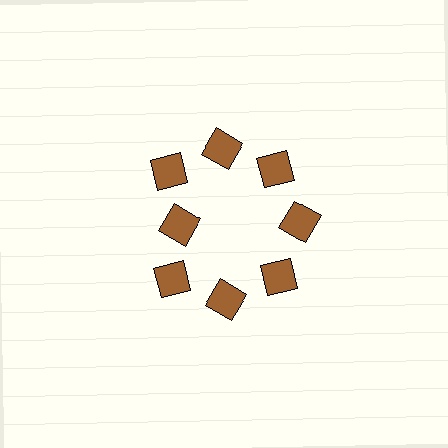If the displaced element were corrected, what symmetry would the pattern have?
It would have 8-fold rotational symmetry — the pattern would map onto itself every 45 degrees.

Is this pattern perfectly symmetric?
No. The 8 brown diamonds are arranged in a ring, but one element near the 9 o'clock position is pulled inward toward the center, breaking the 8-fold rotational symmetry.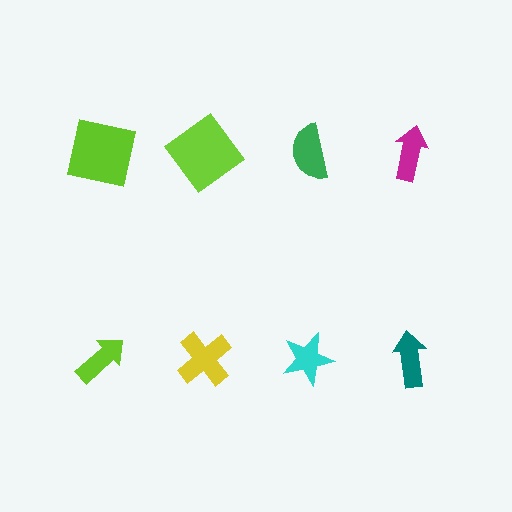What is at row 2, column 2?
A yellow cross.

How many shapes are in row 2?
4 shapes.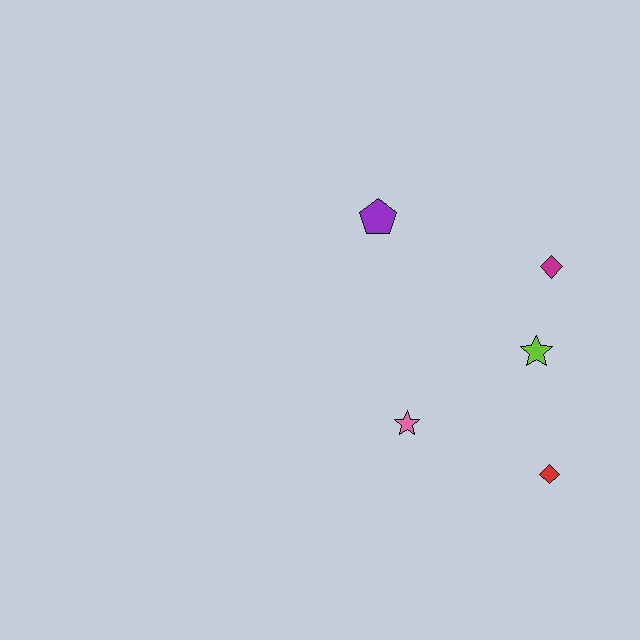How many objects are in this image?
There are 5 objects.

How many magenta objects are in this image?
There is 1 magenta object.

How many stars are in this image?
There are 2 stars.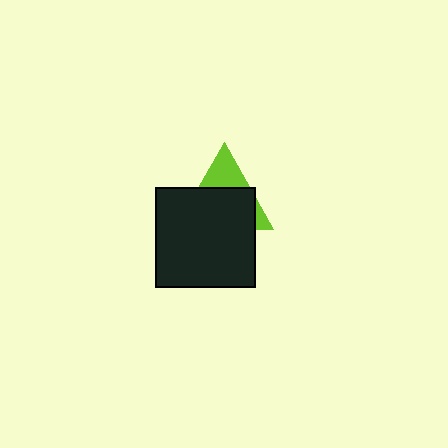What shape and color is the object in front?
The object in front is a black square.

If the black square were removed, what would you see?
You would see the complete lime triangle.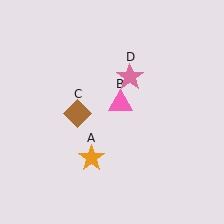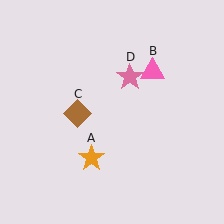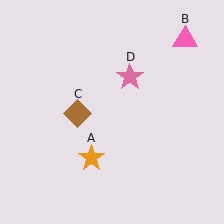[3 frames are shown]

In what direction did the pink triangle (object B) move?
The pink triangle (object B) moved up and to the right.